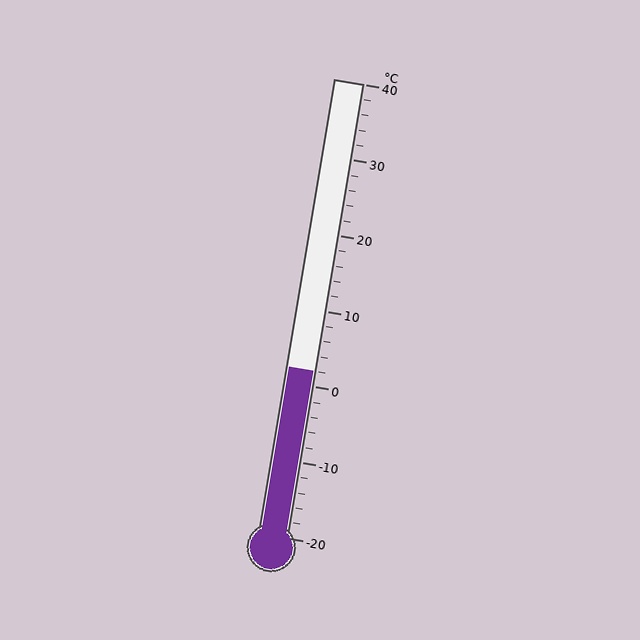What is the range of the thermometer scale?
The thermometer scale ranges from -20°C to 40°C.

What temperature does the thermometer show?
The thermometer shows approximately 2°C.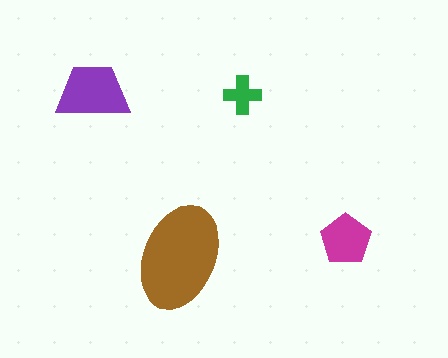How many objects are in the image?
There are 4 objects in the image.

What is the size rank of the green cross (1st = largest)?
4th.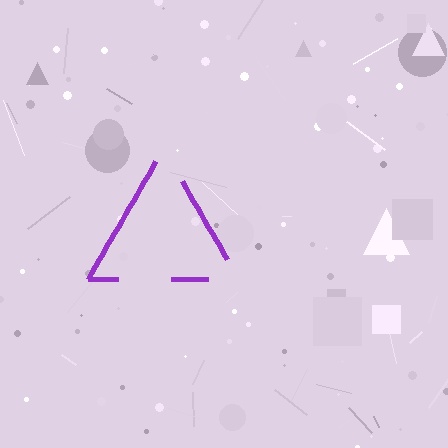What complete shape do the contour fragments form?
The contour fragments form a triangle.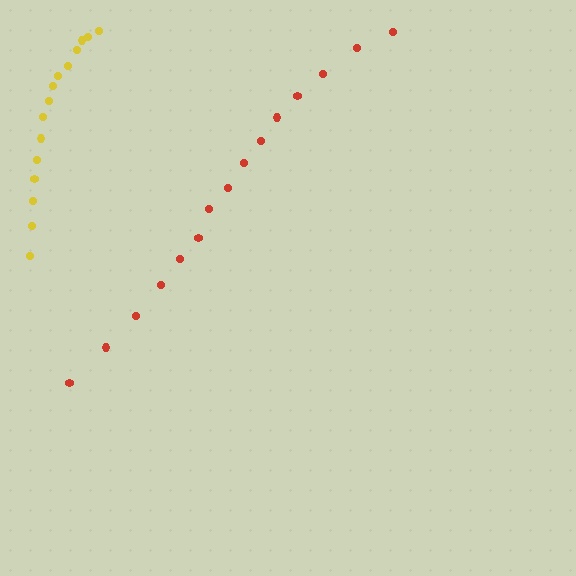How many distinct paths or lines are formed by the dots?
There are 2 distinct paths.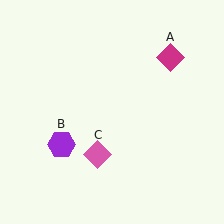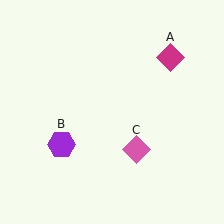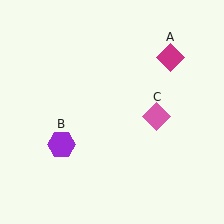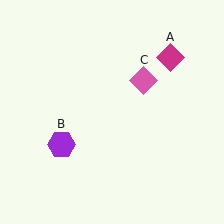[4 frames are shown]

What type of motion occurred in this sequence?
The pink diamond (object C) rotated counterclockwise around the center of the scene.